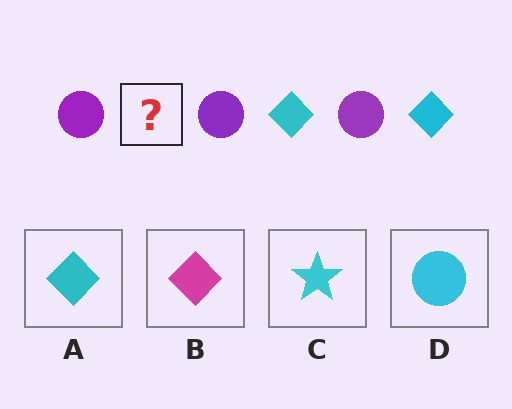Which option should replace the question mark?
Option A.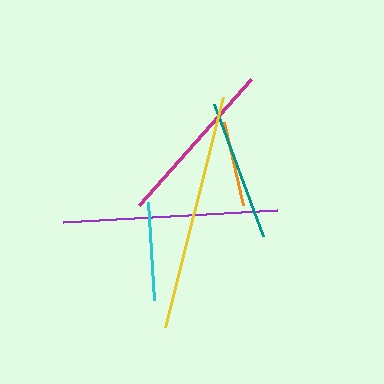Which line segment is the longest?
The yellow line is the longest at approximately 237 pixels.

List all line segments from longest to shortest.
From longest to shortest: yellow, purple, magenta, teal, cyan, orange.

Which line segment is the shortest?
The orange line is the shortest at approximately 86 pixels.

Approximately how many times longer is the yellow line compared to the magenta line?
The yellow line is approximately 1.4 times the length of the magenta line.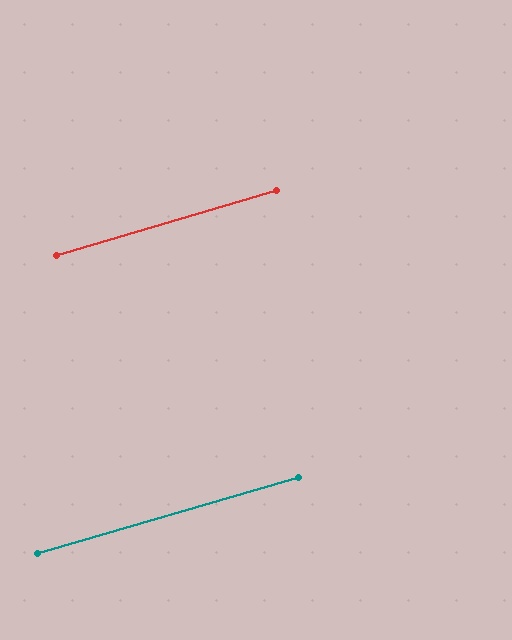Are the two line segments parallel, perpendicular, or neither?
Parallel — their directions differ by only 0.4°.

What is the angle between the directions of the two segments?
Approximately 0 degrees.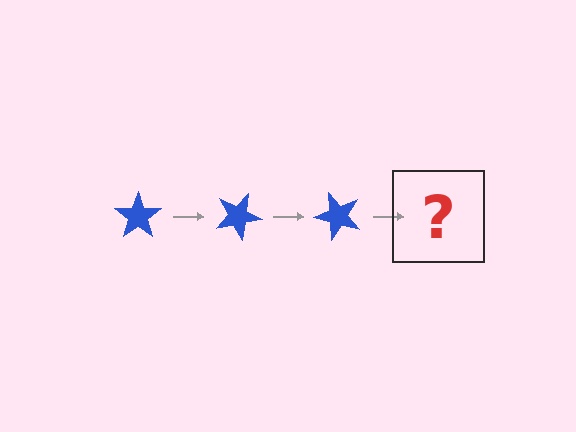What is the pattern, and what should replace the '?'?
The pattern is that the star rotates 25 degrees each step. The '?' should be a blue star rotated 75 degrees.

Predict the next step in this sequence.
The next step is a blue star rotated 75 degrees.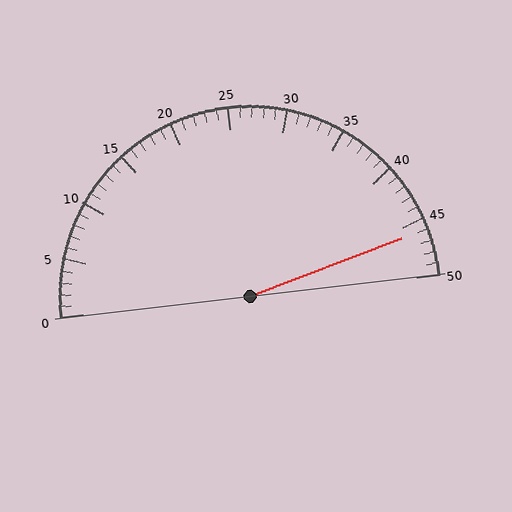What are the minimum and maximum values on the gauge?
The gauge ranges from 0 to 50.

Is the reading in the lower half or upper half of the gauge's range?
The reading is in the upper half of the range (0 to 50).